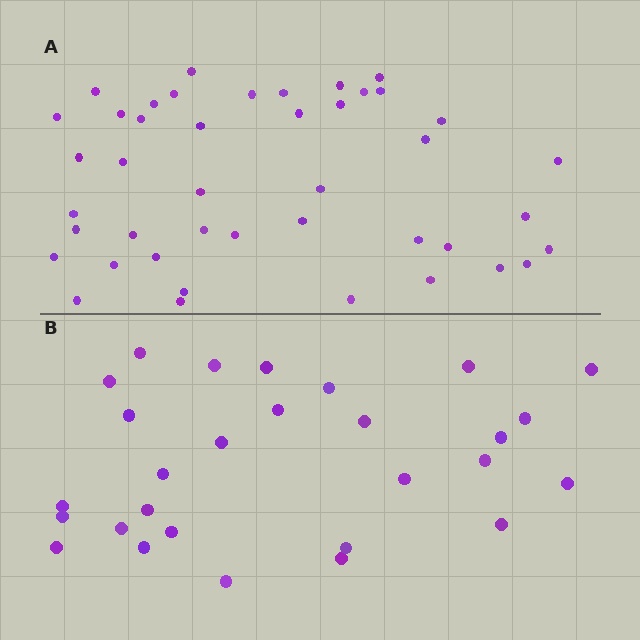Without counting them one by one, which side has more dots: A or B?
Region A (the top region) has more dots.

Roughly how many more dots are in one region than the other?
Region A has approximately 15 more dots than region B.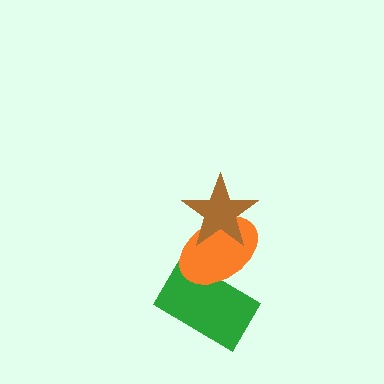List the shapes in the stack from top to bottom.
From top to bottom: the brown star, the orange ellipse, the green rectangle.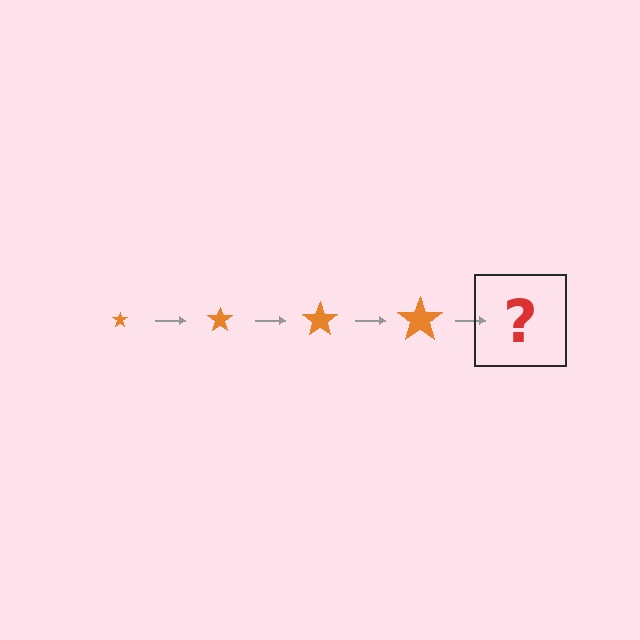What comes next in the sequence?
The next element should be an orange star, larger than the previous one.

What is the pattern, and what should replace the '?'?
The pattern is that the star gets progressively larger each step. The '?' should be an orange star, larger than the previous one.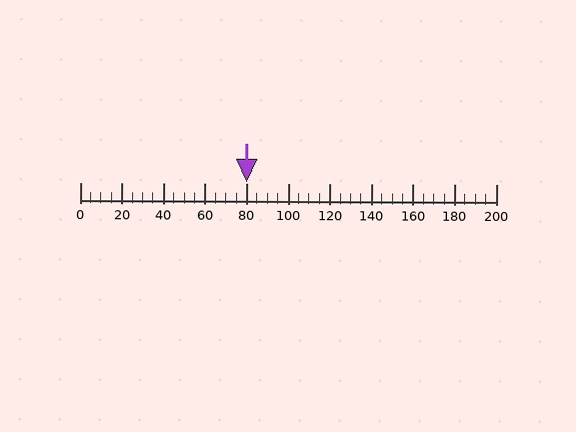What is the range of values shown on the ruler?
The ruler shows values from 0 to 200.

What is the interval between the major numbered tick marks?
The major tick marks are spaced 20 units apart.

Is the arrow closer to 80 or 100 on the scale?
The arrow is closer to 80.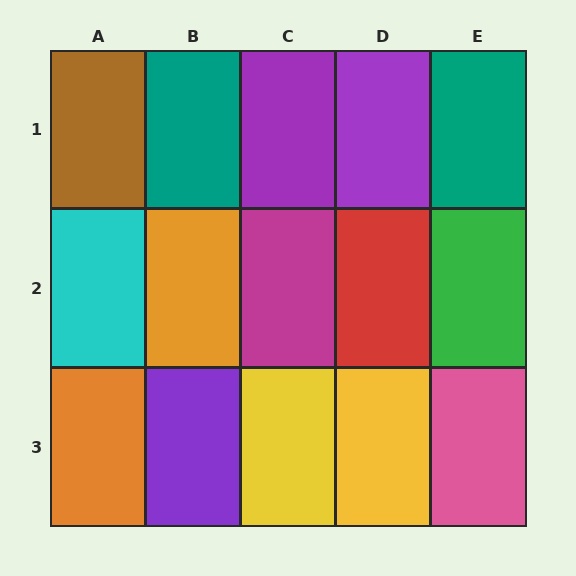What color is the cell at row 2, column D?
Red.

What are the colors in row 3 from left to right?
Orange, purple, yellow, yellow, pink.